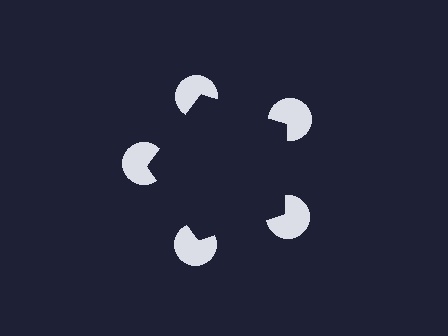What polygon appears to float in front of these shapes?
An illusory pentagon — its edges are inferred from the aligned wedge cuts in the pac-man discs, not physically drawn.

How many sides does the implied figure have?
5 sides.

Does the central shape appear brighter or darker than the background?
It typically appears slightly darker than the background, even though no actual brightness change is drawn.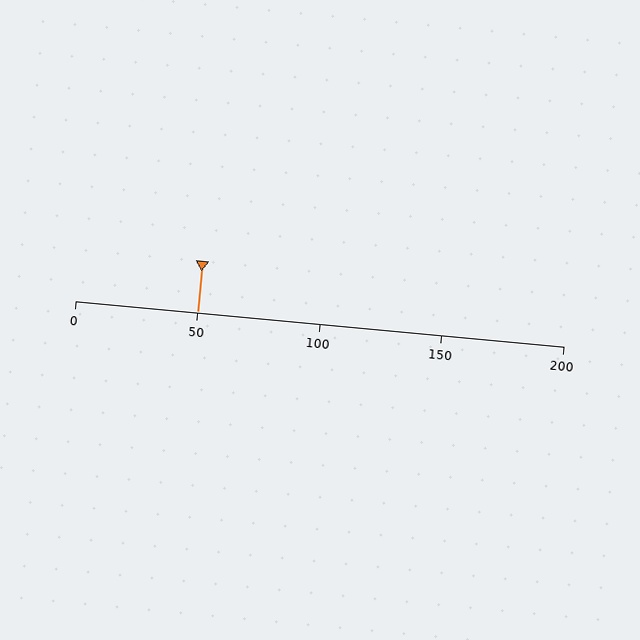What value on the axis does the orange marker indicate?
The marker indicates approximately 50.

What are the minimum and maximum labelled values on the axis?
The axis runs from 0 to 200.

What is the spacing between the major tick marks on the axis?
The major ticks are spaced 50 apart.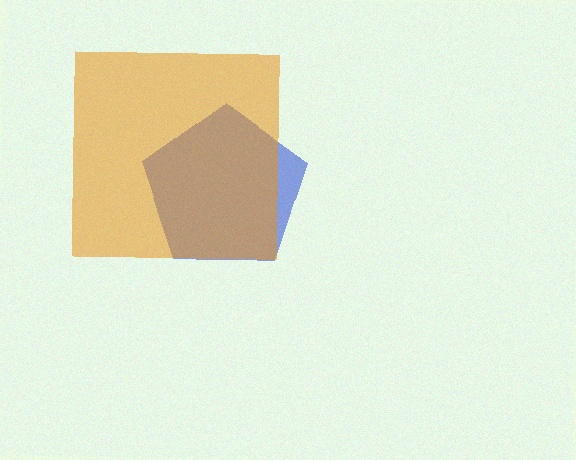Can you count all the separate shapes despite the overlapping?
Yes, there are 2 separate shapes.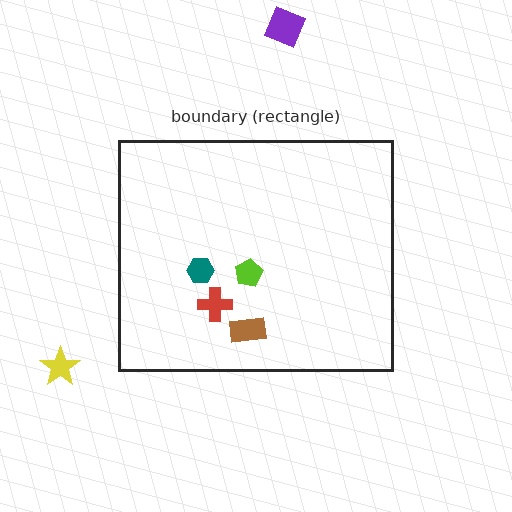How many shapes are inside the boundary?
4 inside, 2 outside.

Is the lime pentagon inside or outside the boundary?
Inside.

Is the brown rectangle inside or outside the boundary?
Inside.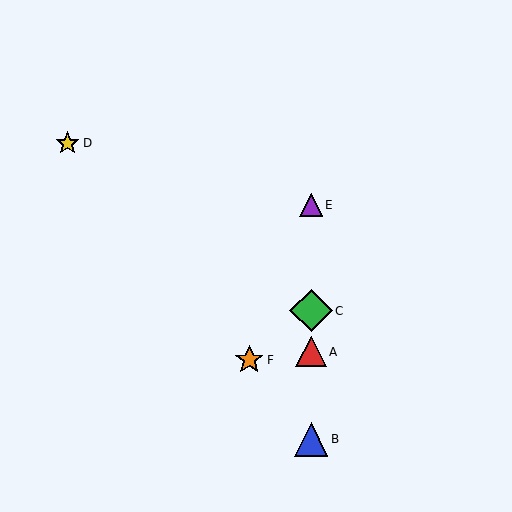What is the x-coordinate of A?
Object A is at x≈311.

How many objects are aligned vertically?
4 objects (A, B, C, E) are aligned vertically.